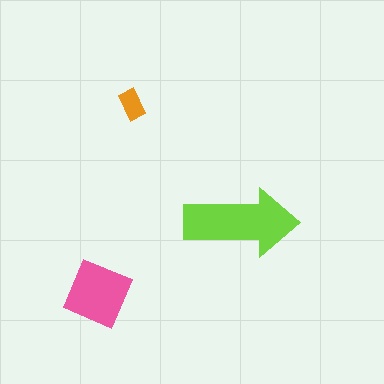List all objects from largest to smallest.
The lime arrow, the pink diamond, the orange rectangle.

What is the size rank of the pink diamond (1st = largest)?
2nd.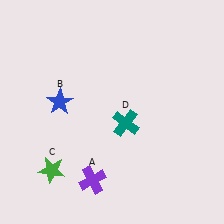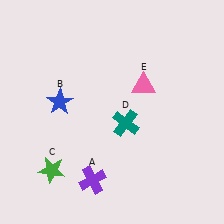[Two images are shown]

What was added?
A pink triangle (E) was added in Image 2.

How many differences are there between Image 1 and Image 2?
There is 1 difference between the two images.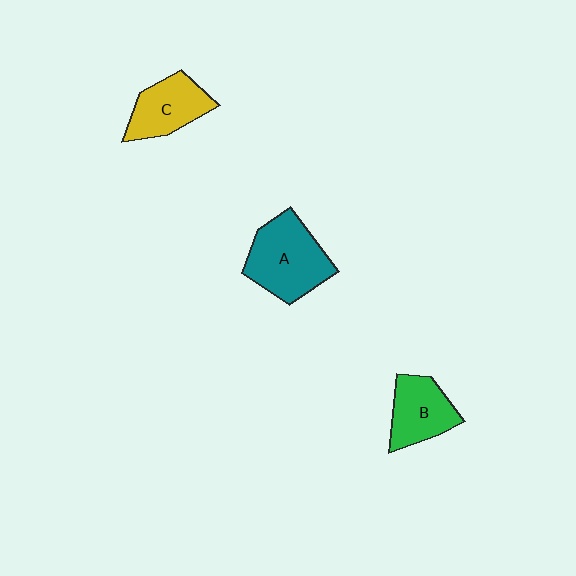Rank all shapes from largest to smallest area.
From largest to smallest: A (teal), C (yellow), B (green).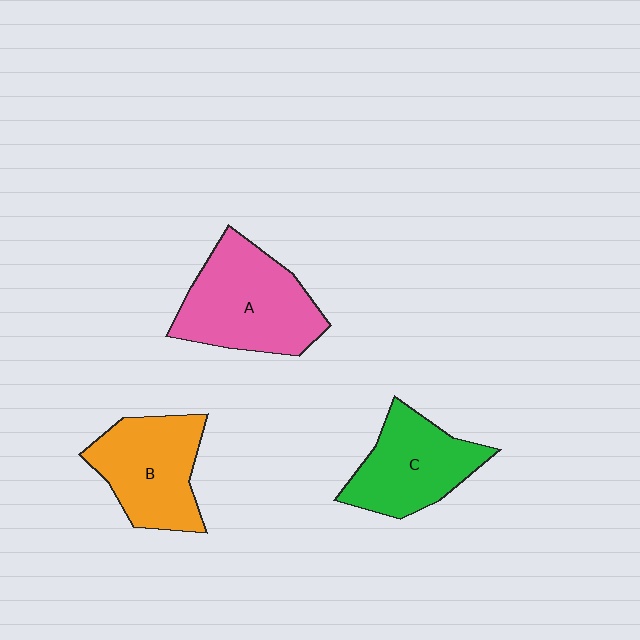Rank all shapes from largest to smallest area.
From largest to smallest: A (pink), B (orange), C (green).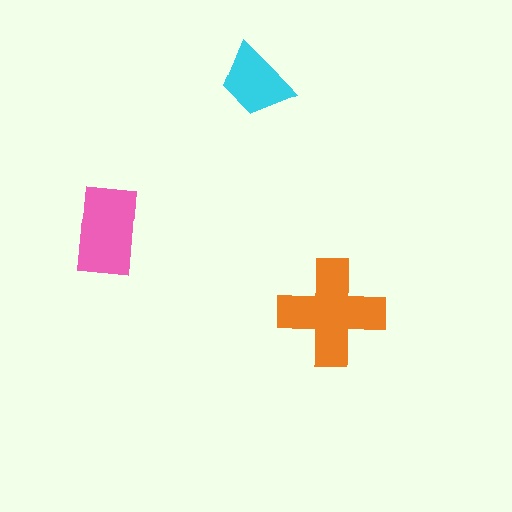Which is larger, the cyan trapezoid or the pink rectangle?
The pink rectangle.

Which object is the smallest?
The cyan trapezoid.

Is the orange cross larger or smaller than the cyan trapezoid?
Larger.